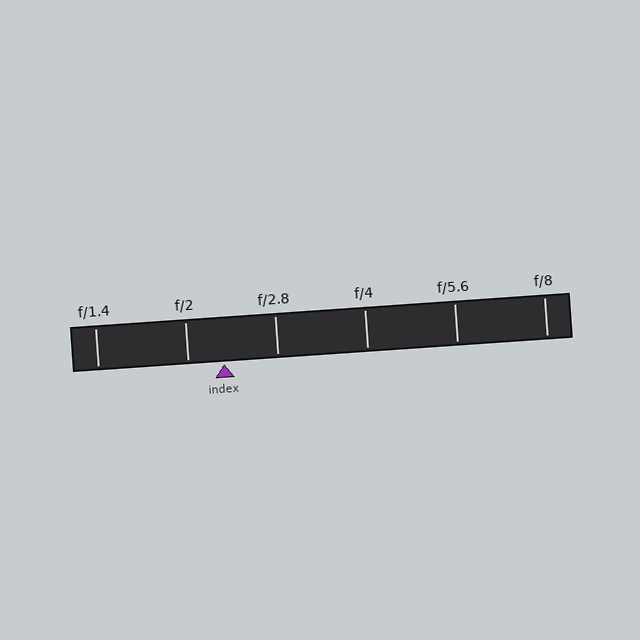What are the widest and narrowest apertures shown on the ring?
The widest aperture shown is f/1.4 and the narrowest is f/8.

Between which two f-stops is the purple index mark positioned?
The index mark is between f/2 and f/2.8.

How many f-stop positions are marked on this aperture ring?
There are 6 f-stop positions marked.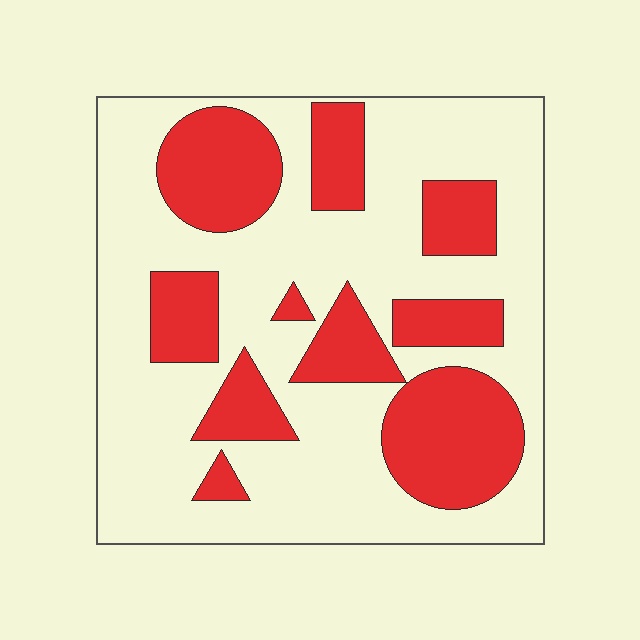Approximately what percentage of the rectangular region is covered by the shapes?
Approximately 35%.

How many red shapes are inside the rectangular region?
10.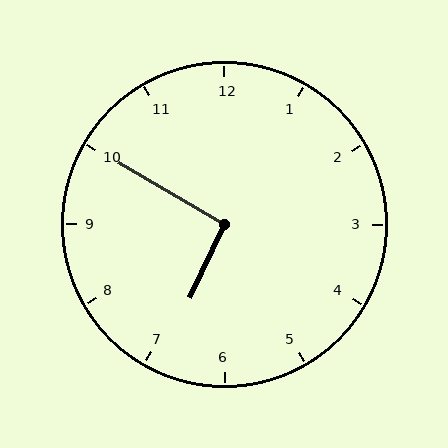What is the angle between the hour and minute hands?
Approximately 95 degrees.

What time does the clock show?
6:50.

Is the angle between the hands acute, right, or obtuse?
It is right.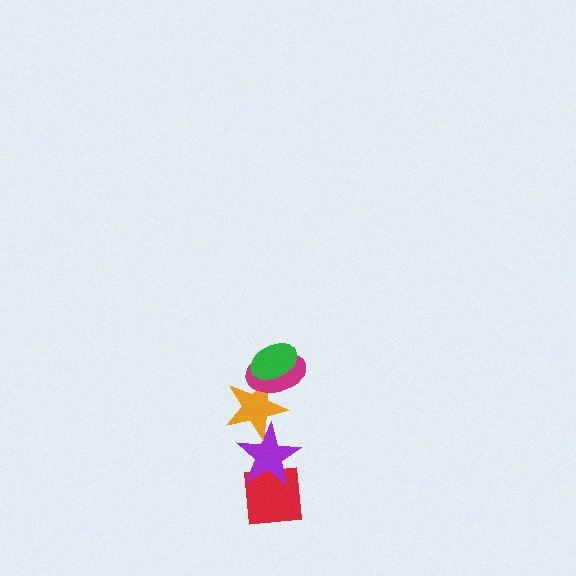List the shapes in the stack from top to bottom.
From top to bottom: the green ellipse, the magenta ellipse, the orange star, the purple star, the red square.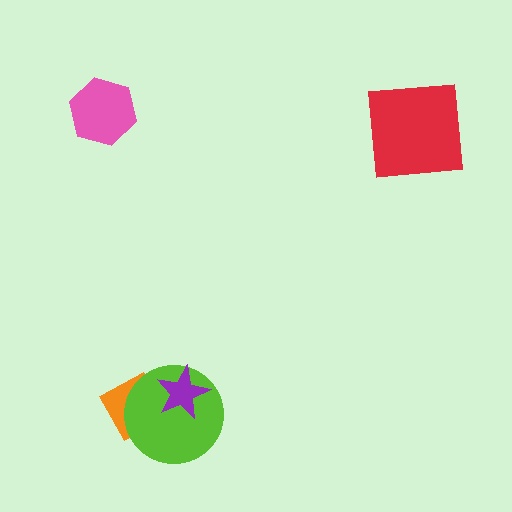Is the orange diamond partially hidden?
Yes, it is partially covered by another shape.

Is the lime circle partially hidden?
Yes, it is partially covered by another shape.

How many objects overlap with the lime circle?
2 objects overlap with the lime circle.